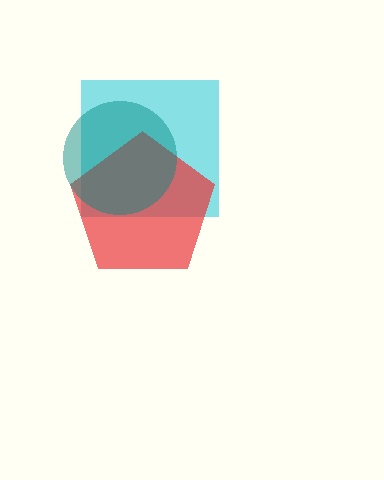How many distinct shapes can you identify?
There are 3 distinct shapes: a cyan square, a red pentagon, a teal circle.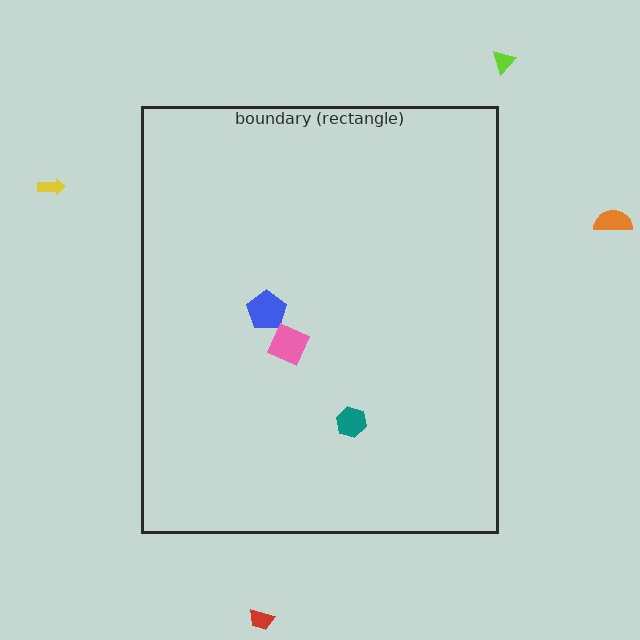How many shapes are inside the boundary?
3 inside, 4 outside.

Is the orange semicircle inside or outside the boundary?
Outside.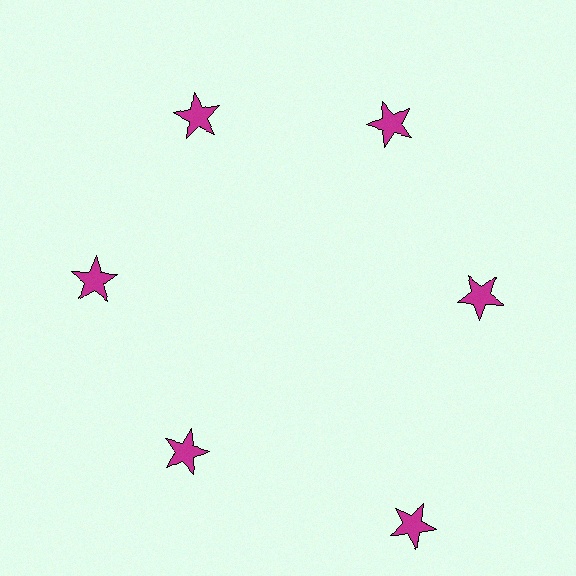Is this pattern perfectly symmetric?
No. The 6 magenta stars are arranged in a ring, but one element near the 5 o'clock position is pushed outward from the center, breaking the 6-fold rotational symmetry.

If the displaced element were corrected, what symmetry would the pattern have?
It would have 6-fold rotational symmetry — the pattern would map onto itself every 60 degrees.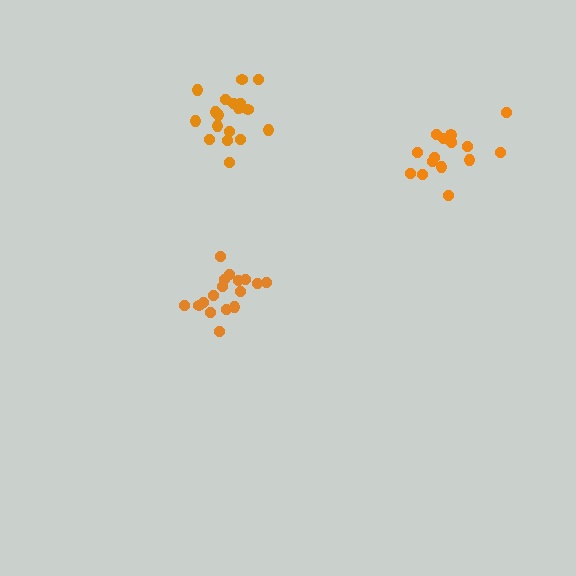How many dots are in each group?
Group 1: 17 dots, Group 2: 15 dots, Group 3: 19 dots (51 total).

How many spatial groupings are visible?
There are 3 spatial groupings.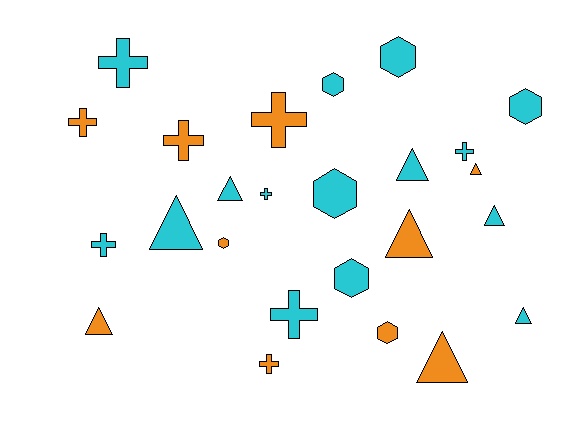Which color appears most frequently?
Cyan, with 15 objects.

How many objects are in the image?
There are 25 objects.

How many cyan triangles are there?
There are 5 cyan triangles.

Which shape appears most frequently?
Cross, with 9 objects.